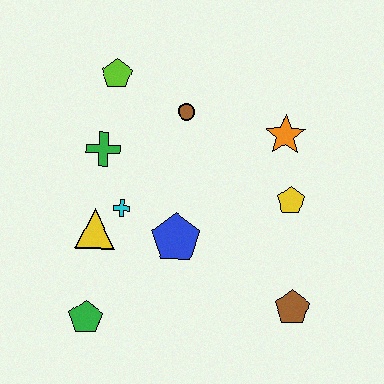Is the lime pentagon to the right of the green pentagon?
Yes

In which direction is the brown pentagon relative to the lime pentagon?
The brown pentagon is below the lime pentagon.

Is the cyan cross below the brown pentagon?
No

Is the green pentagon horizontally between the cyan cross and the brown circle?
No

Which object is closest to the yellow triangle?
The cyan cross is closest to the yellow triangle.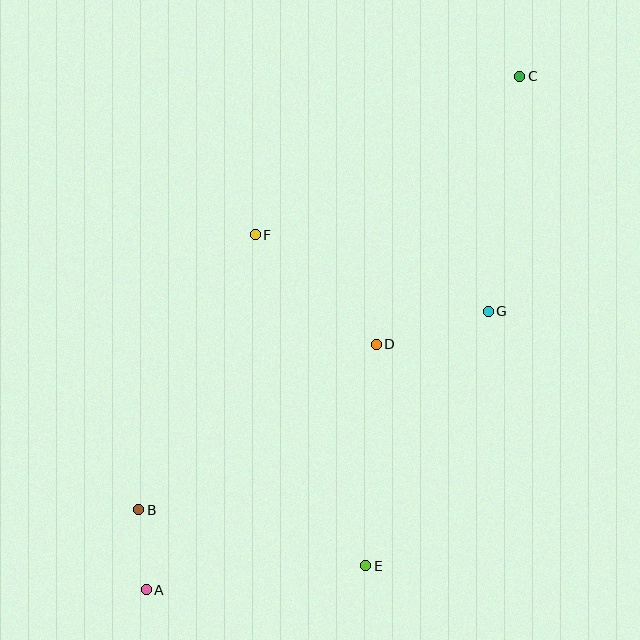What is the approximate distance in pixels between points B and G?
The distance between B and G is approximately 402 pixels.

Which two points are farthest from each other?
Points A and C are farthest from each other.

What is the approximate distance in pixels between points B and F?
The distance between B and F is approximately 299 pixels.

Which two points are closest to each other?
Points A and B are closest to each other.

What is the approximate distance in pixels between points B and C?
The distance between B and C is approximately 577 pixels.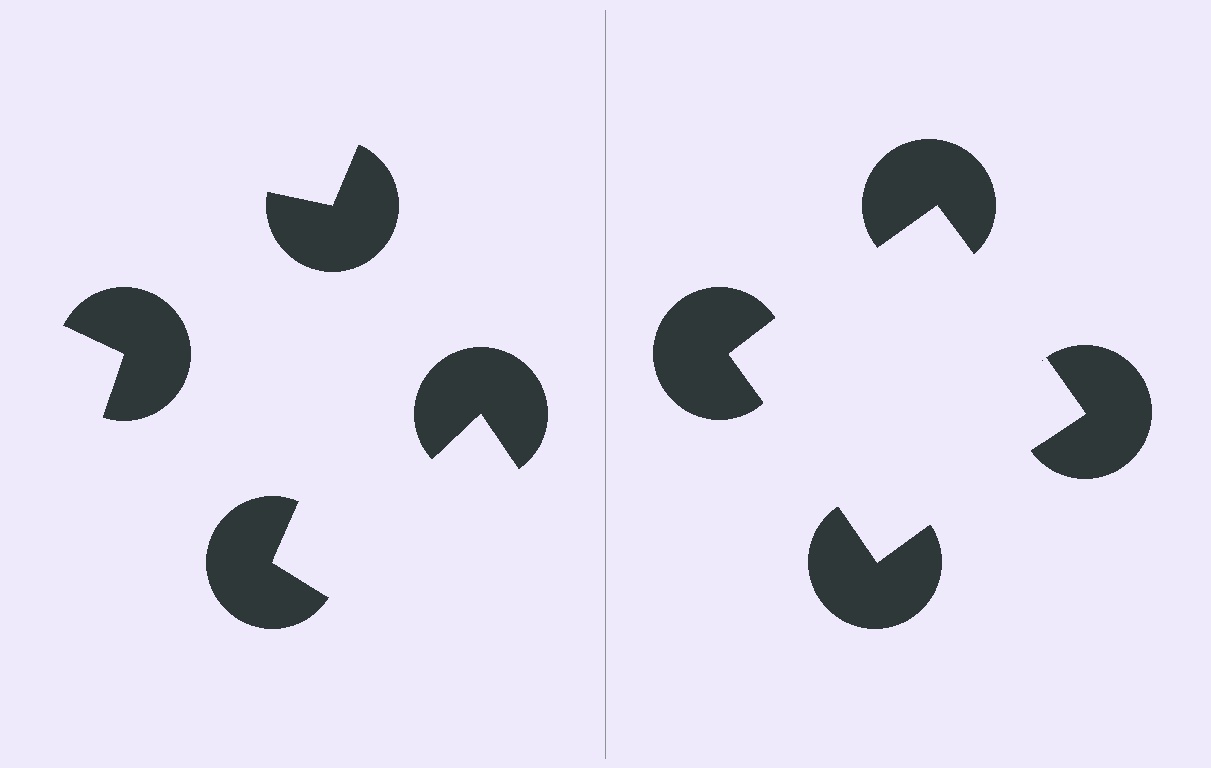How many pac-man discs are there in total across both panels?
8 — 4 on each side.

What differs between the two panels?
The pac-man discs are positioned identically on both sides; only the wedge orientations differ. On the right they align to a square; on the left they are misaligned.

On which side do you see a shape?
An illusory square appears on the right side. On the left side the wedge cuts are rotated, so no coherent shape forms.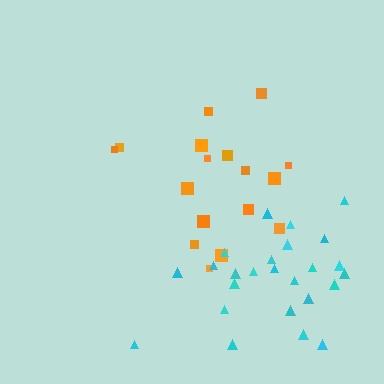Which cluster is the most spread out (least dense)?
Orange.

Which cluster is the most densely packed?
Cyan.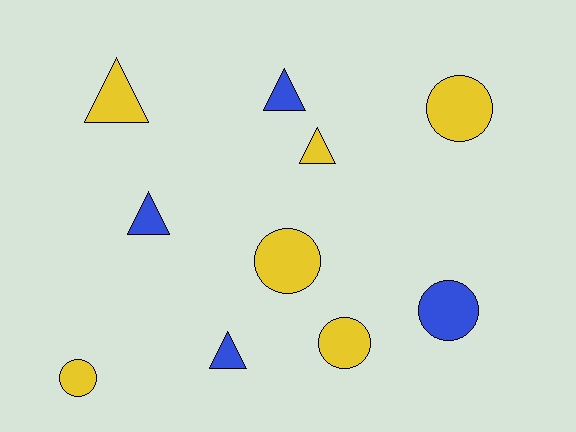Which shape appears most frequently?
Circle, with 5 objects.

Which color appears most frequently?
Yellow, with 6 objects.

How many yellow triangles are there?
There are 2 yellow triangles.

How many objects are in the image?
There are 10 objects.